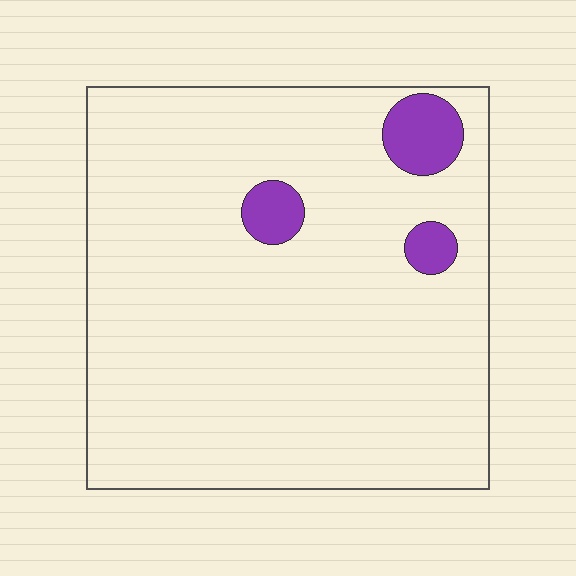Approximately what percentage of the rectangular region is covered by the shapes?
Approximately 5%.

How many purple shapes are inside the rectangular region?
3.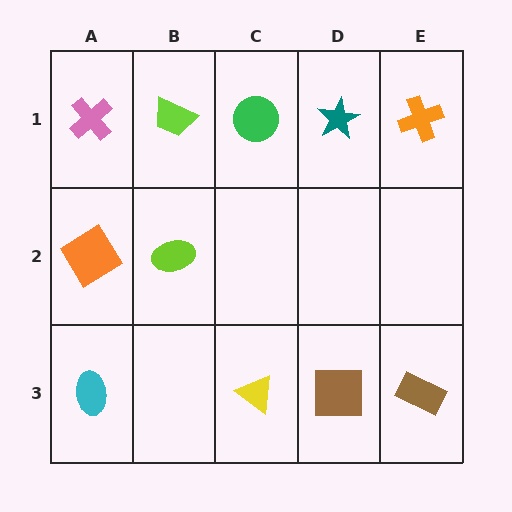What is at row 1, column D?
A teal star.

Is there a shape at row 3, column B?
No, that cell is empty.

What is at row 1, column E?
An orange cross.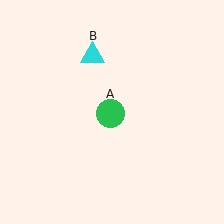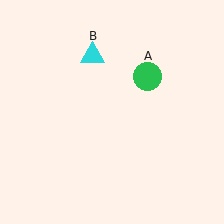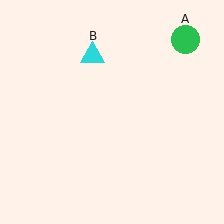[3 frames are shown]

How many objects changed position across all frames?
1 object changed position: green circle (object A).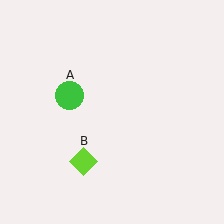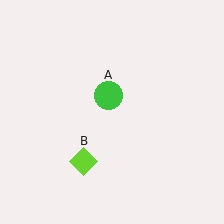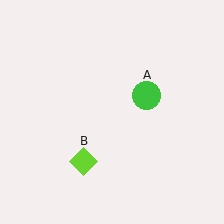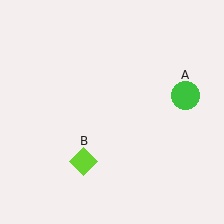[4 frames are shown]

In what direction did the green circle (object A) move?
The green circle (object A) moved right.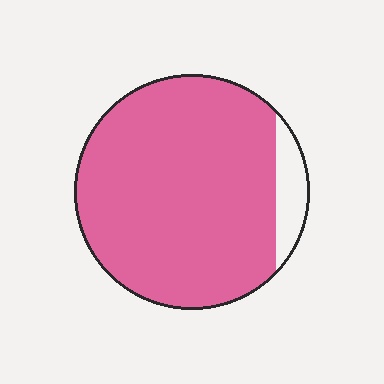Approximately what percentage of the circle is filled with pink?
Approximately 90%.